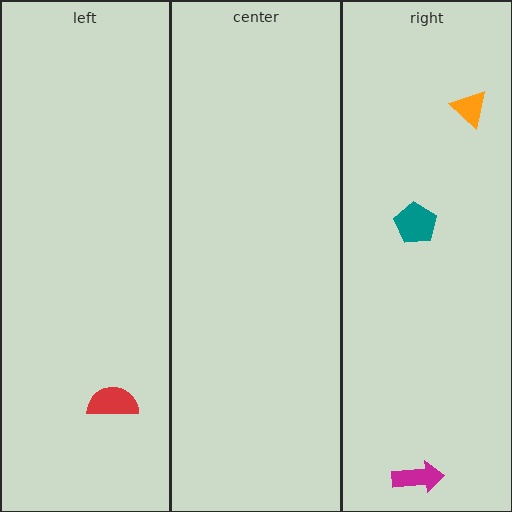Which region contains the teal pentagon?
The right region.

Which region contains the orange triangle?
The right region.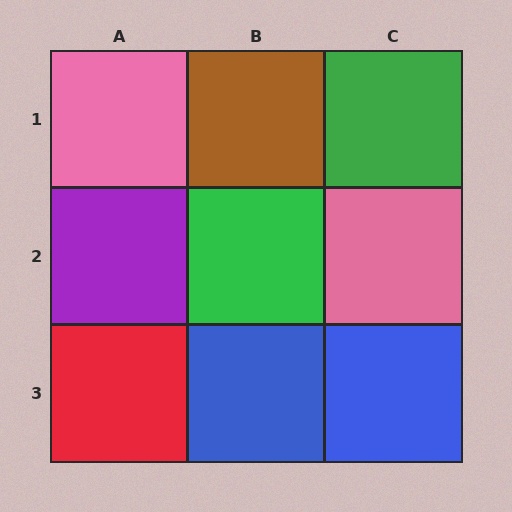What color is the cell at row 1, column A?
Pink.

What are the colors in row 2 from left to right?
Purple, green, pink.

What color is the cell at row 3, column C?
Blue.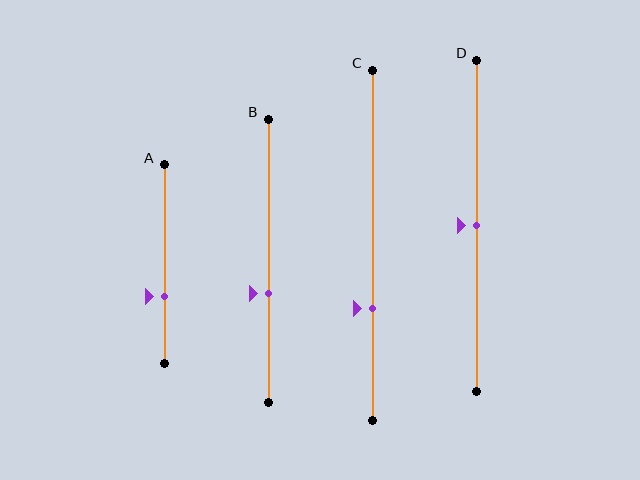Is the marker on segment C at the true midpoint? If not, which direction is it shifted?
No, the marker on segment C is shifted downward by about 18% of the segment length.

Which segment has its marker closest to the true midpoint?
Segment D has its marker closest to the true midpoint.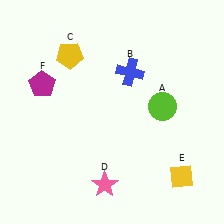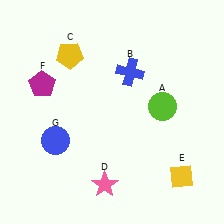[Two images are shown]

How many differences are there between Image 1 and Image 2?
There is 1 difference between the two images.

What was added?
A blue circle (G) was added in Image 2.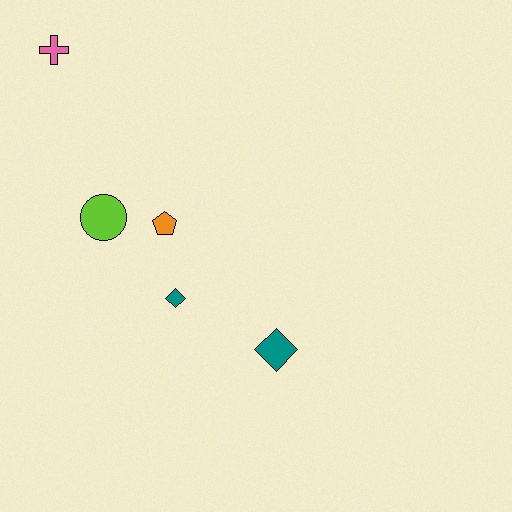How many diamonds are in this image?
There are 2 diamonds.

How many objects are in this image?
There are 5 objects.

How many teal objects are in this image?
There are 2 teal objects.